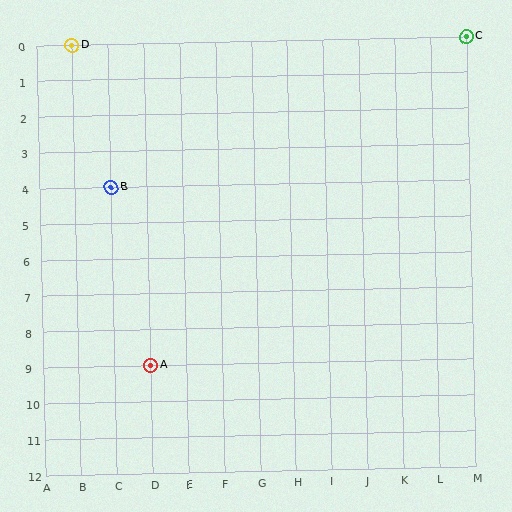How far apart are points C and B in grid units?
Points C and B are 10 columns and 4 rows apart (about 10.8 grid units diagonally).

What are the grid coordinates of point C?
Point C is at grid coordinates (M, 0).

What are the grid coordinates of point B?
Point B is at grid coordinates (C, 4).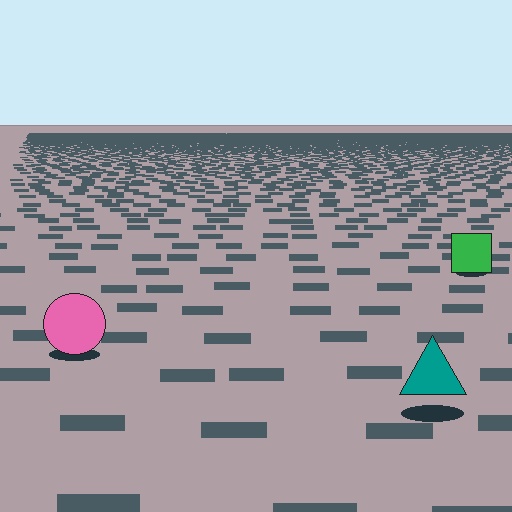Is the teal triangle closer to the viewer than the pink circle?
Yes. The teal triangle is closer — you can tell from the texture gradient: the ground texture is coarser near it.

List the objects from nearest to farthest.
From nearest to farthest: the teal triangle, the pink circle, the green square.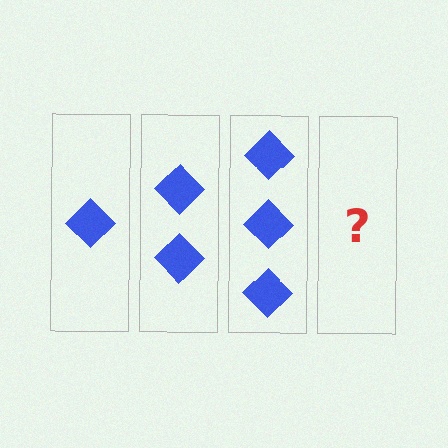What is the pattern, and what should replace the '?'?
The pattern is that each step adds one more diamond. The '?' should be 4 diamonds.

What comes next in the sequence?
The next element should be 4 diamonds.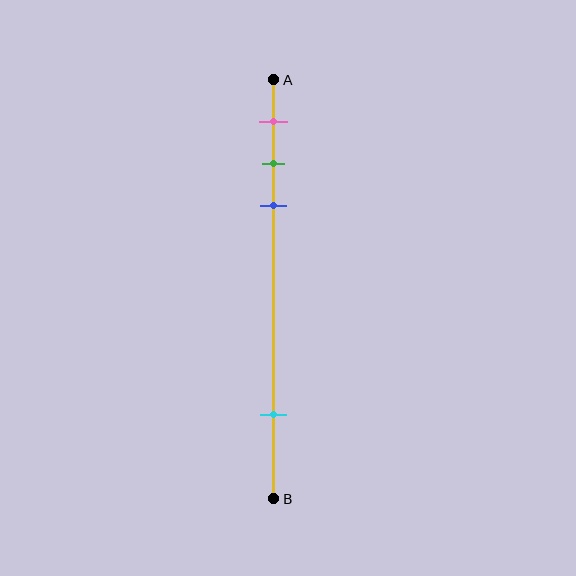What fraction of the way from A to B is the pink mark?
The pink mark is approximately 10% (0.1) of the way from A to B.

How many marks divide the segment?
There are 4 marks dividing the segment.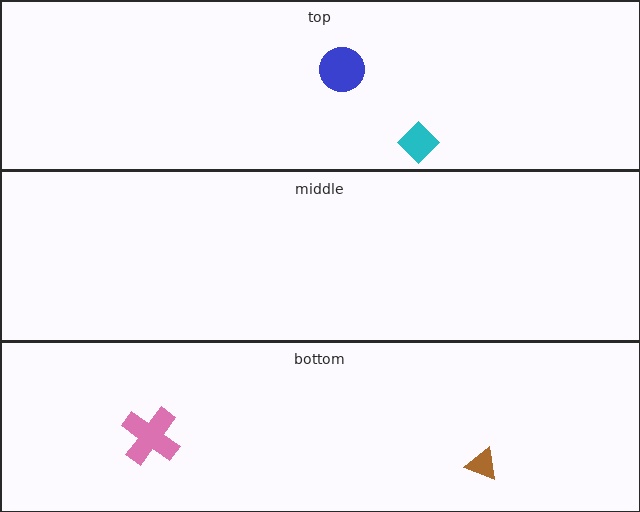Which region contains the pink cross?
The bottom region.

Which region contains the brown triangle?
The bottom region.